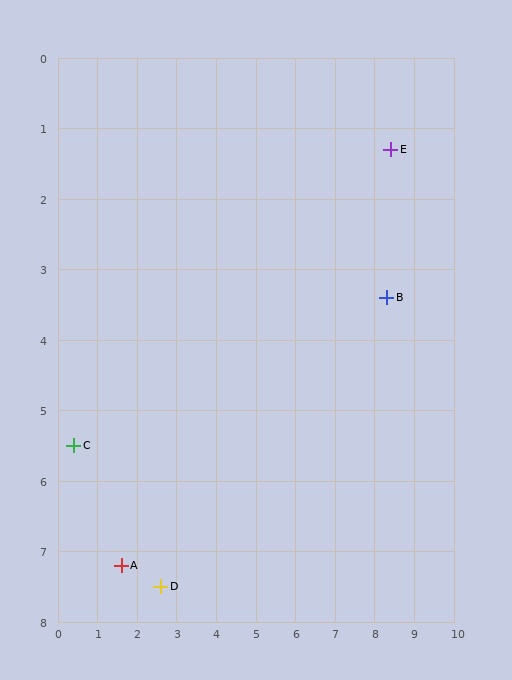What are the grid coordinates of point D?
Point D is at approximately (2.6, 7.5).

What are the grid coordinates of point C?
Point C is at approximately (0.4, 5.5).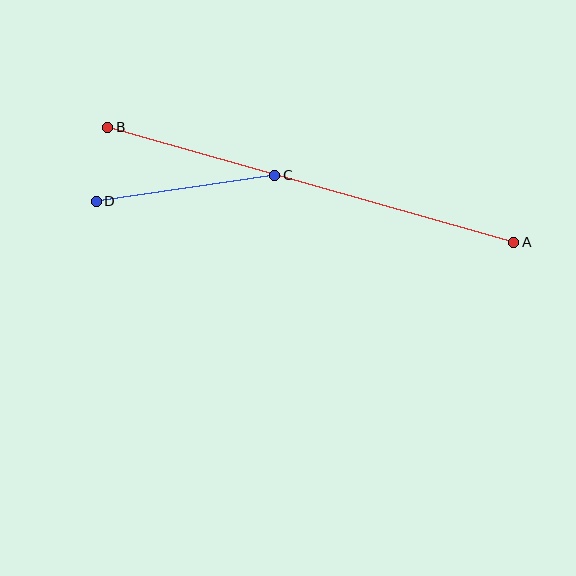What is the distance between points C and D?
The distance is approximately 181 pixels.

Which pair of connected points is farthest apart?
Points A and B are farthest apart.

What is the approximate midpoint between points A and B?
The midpoint is at approximately (311, 185) pixels.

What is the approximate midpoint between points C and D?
The midpoint is at approximately (185, 188) pixels.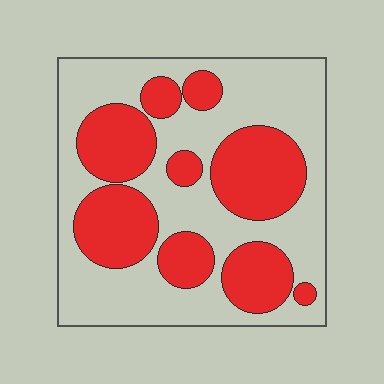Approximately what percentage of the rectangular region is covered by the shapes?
Approximately 40%.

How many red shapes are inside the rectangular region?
9.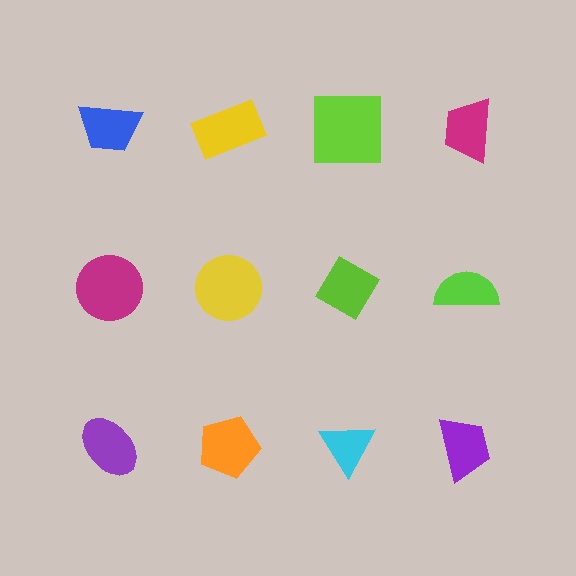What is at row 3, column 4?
A purple trapezoid.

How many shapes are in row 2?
4 shapes.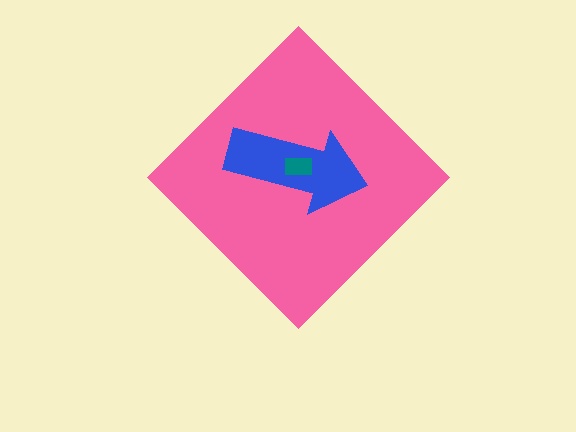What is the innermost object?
The teal rectangle.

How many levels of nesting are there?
3.